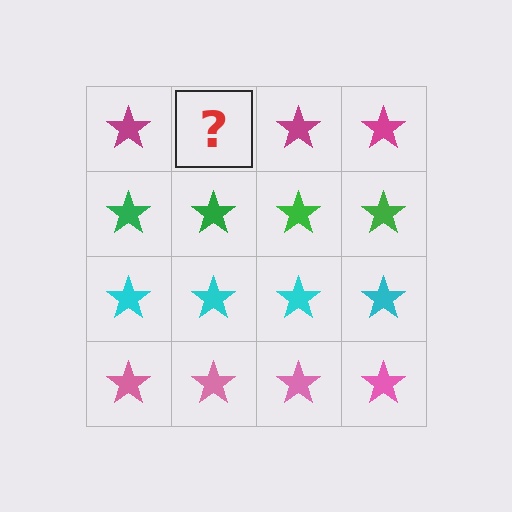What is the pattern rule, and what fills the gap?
The rule is that each row has a consistent color. The gap should be filled with a magenta star.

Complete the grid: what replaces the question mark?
The question mark should be replaced with a magenta star.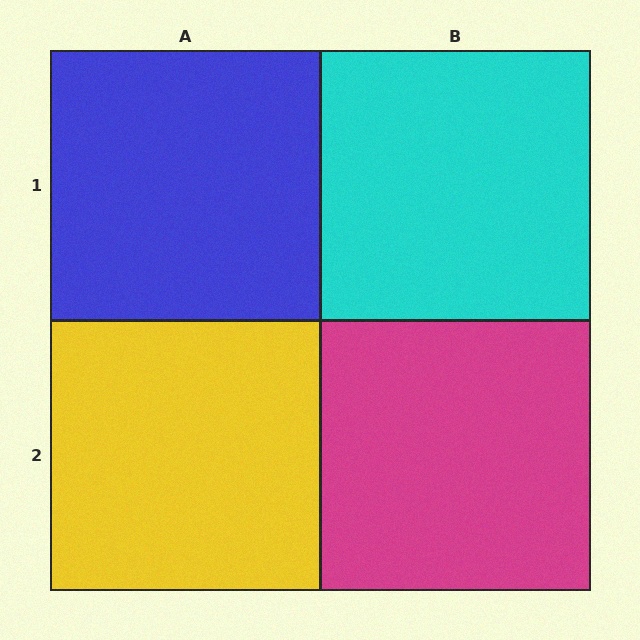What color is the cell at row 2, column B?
Magenta.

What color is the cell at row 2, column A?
Yellow.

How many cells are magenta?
1 cell is magenta.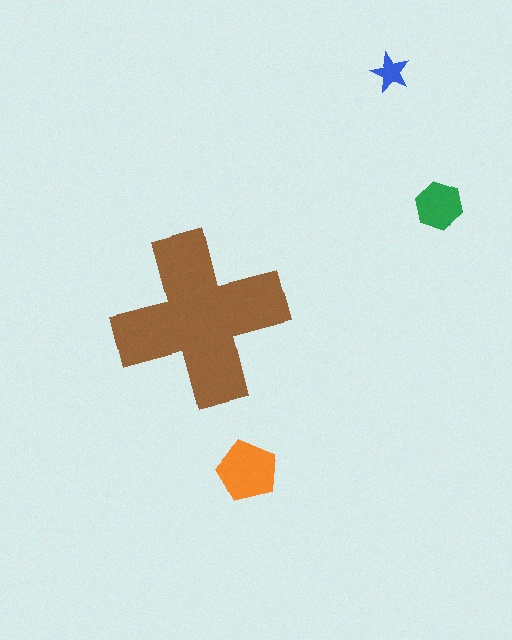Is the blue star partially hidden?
No, the blue star is fully visible.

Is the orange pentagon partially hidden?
No, the orange pentagon is fully visible.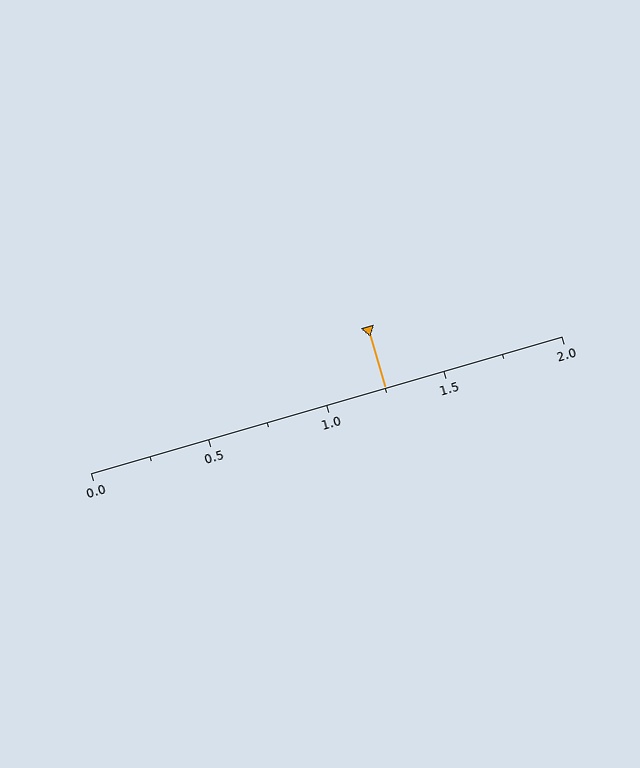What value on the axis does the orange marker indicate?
The marker indicates approximately 1.25.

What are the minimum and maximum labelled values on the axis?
The axis runs from 0.0 to 2.0.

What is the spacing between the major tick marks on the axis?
The major ticks are spaced 0.5 apart.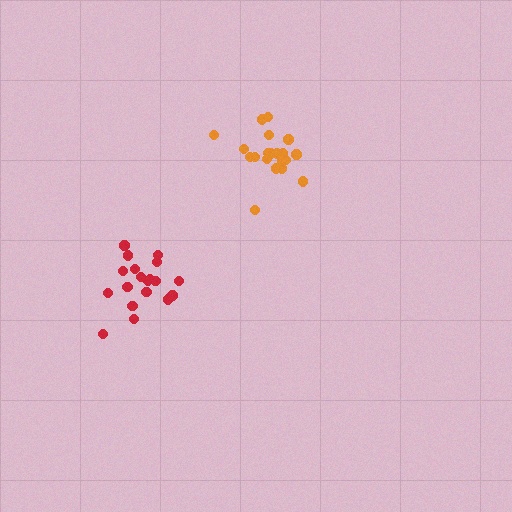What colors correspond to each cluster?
The clusters are colored: red, orange.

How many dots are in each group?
Group 1: 20 dots, Group 2: 20 dots (40 total).